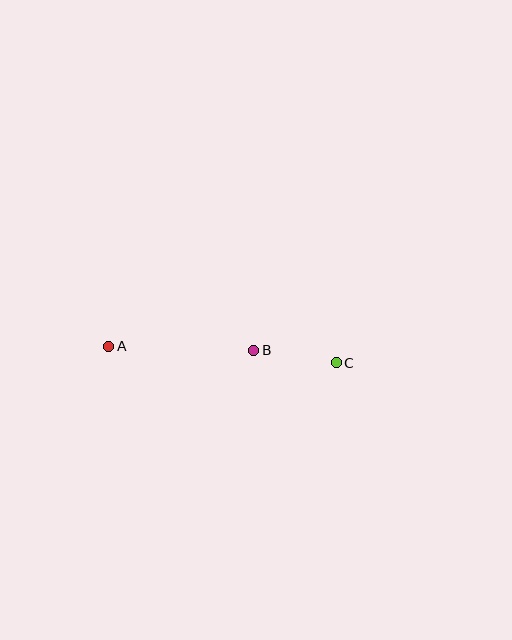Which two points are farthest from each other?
Points A and C are farthest from each other.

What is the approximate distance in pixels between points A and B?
The distance between A and B is approximately 145 pixels.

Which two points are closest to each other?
Points B and C are closest to each other.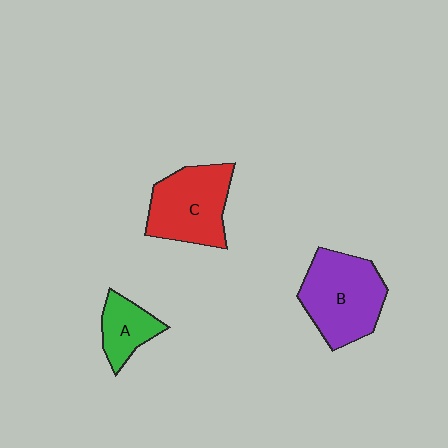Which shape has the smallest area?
Shape A (green).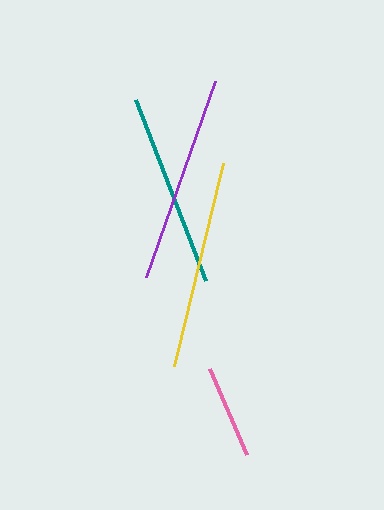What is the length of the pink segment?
The pink segment is approximately 94 pixels long.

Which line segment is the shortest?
The pink line is the shortest at approximately 94 pixels.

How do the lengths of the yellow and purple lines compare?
The yellow and purple lines are approximately the same length.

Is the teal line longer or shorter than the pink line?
The teal line is longer than the pink line.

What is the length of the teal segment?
The teal segment is approximately 194 pixels long.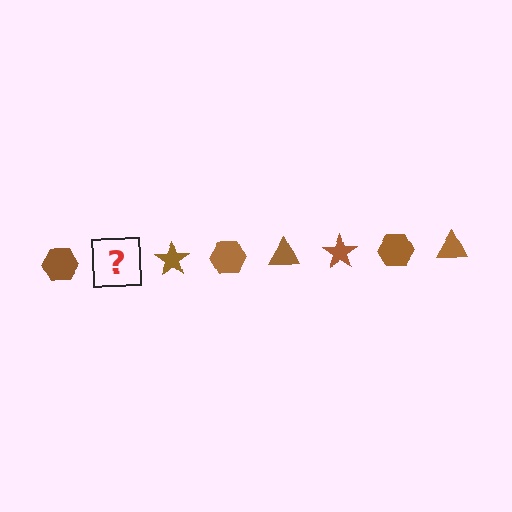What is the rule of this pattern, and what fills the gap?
The rule is that the pattern cycles through hexagon, triangle, star shapes in brown. The gap should be filled with a brown triangle.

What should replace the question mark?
The question mark should be replaced with a brown triangle.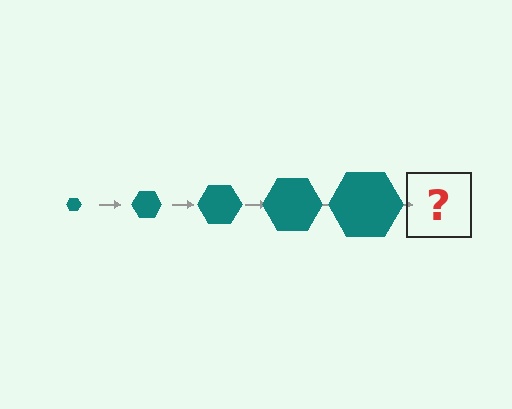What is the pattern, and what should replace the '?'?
The pattern is that the hexagon gets progressively larger each step. The '?' should be a teal hexagon, larger than the previous one.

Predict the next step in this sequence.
The next step is a teal hexagon, larger than the previous one.